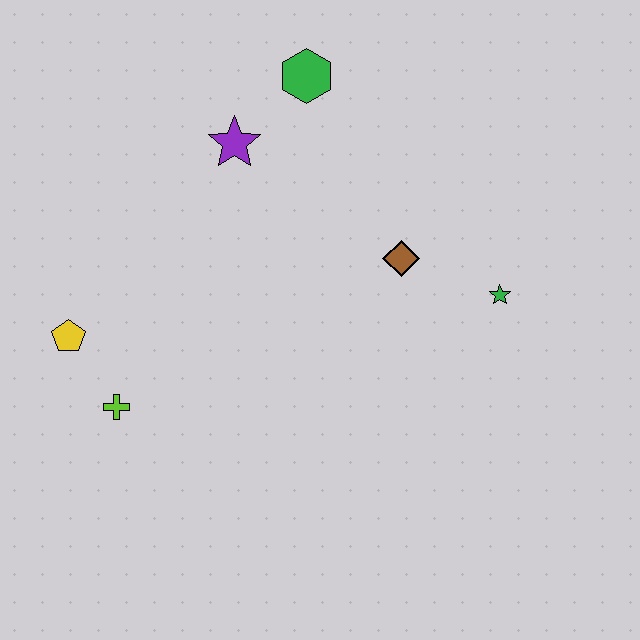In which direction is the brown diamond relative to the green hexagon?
The brown diamond is below the green hexagon.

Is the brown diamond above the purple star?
No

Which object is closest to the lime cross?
The yellow pentagon is closest to the lime cross.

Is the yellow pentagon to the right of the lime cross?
No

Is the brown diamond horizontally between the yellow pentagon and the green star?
Yes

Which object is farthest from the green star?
The yellow pentagon is farthest from the green star.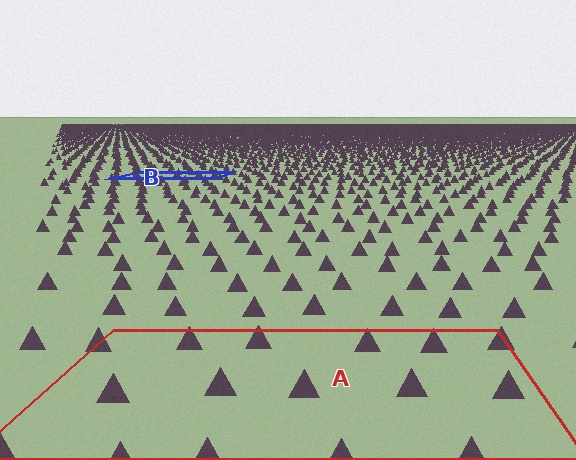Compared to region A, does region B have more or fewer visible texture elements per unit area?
Region B has more texture elements per unit area — they are packed more densely because it is farther away.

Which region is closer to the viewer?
Region A is closer. The texture elements there are larger and more spread out.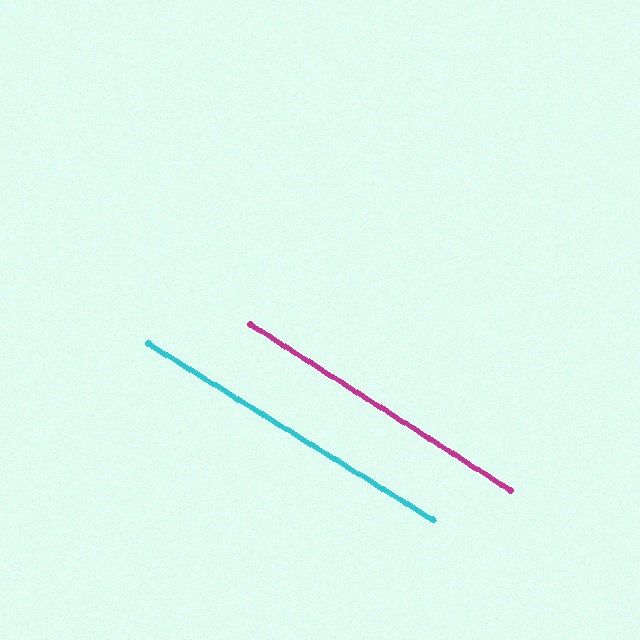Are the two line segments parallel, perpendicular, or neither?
Parallel — their directions differ by only 0.7°.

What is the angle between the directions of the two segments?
Approximately 1 degree.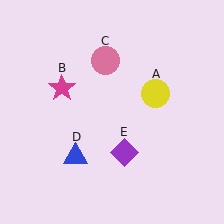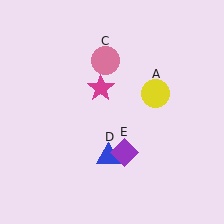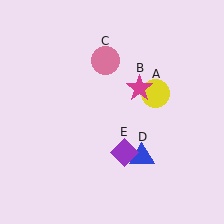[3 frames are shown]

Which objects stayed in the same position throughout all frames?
Yellow circle (object A) and pink circle (object C) and purple diamond (object E) remained stationary.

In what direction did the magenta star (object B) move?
The magenta star (object B) moved right.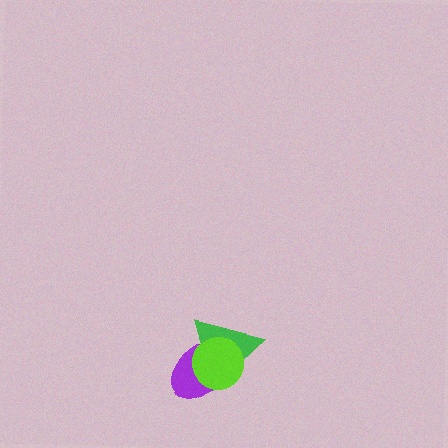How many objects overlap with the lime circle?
2 objects overlap with the lime circle.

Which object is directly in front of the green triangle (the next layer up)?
The purple ellipse is directly in front of the green triangle.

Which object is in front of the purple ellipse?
The lime circle is in front of the purple ellipse.